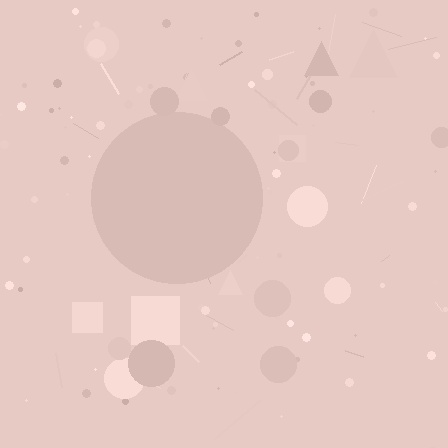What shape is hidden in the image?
A circle is hidden in the image.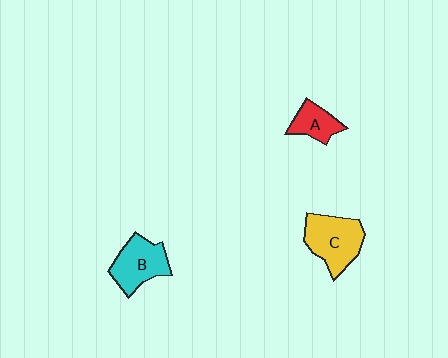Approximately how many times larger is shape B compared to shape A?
Approximately 1.7 times.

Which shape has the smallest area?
Shape A (red).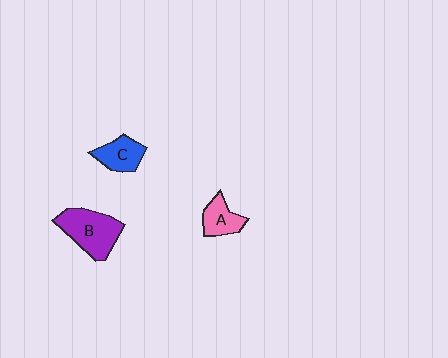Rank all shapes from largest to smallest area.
From largest to smallest: B (purple), C (blue), A (pink).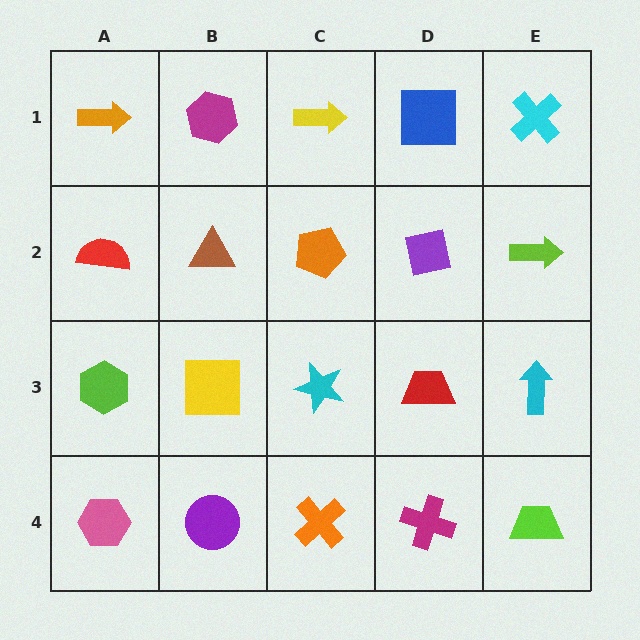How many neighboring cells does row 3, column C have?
4.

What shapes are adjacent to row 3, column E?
A lime arrow (row 2, column E), a lime trapezoid (row 4, column E), a red trapezoid (row 3, column D).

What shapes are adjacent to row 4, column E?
A cyan arrow (row 3, column E), a magenta cross (row 4, column D).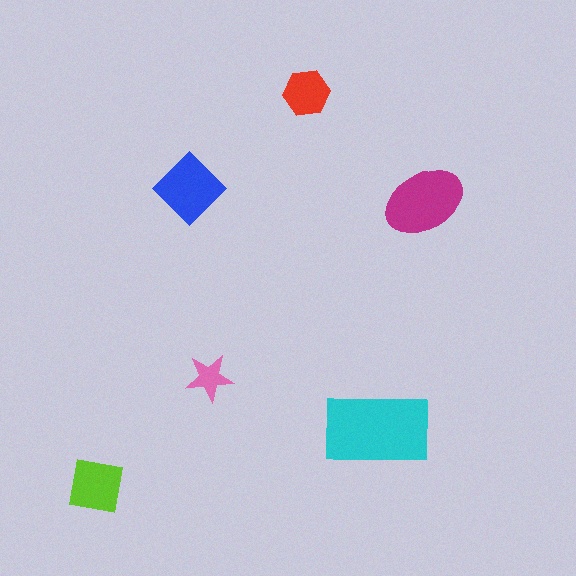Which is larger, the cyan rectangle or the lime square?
The cyan rectangle.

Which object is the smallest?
The pink star.